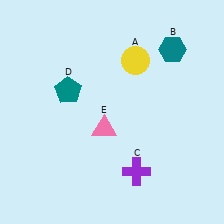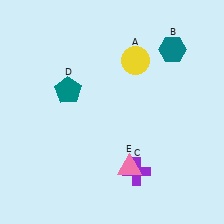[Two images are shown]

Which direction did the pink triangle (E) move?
The pink triangle (E) moved down.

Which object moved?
The pink triangle (E) moved down.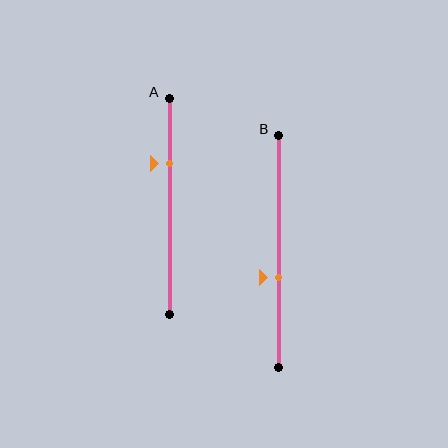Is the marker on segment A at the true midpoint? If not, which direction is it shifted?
No, the marker on segment A is shifted upward by about 20% of the segment length.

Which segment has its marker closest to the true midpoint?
Segment B has its marker closest to the true midpoint.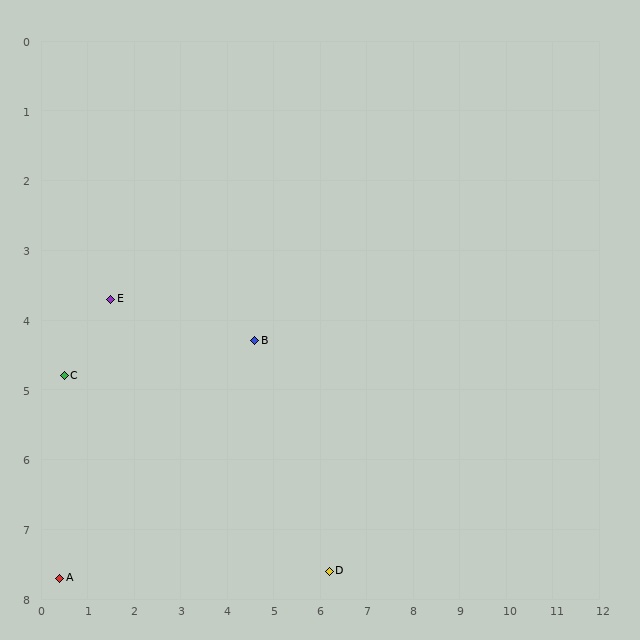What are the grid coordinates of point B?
Point B is at approximately (4.6, 4.3).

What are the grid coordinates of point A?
Point A is at approximately (0.4, 7.7).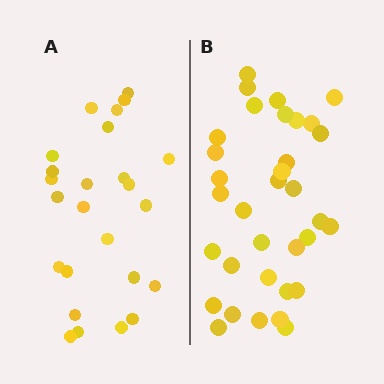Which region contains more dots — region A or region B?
Region B (the right region) has more dots.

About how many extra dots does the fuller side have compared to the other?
Region B has roughly 8 or so more dots than region A.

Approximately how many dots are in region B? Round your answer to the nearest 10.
About 30 dots. (The exact count is 34, which rounds to 30.)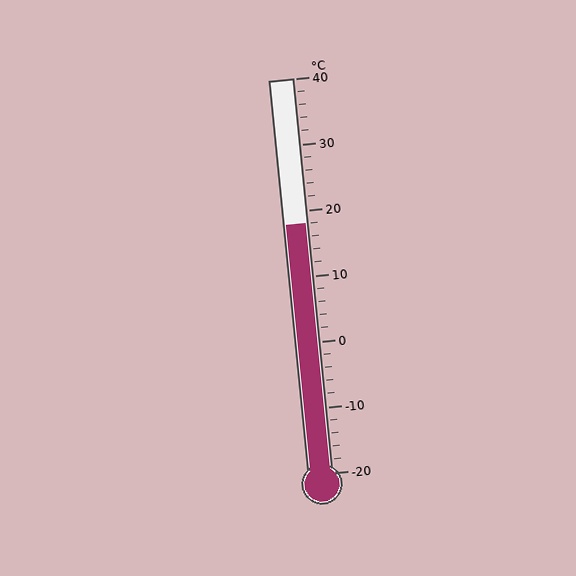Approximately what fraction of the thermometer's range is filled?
The thermometer is filled to approximately 65% of its range.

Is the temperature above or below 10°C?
The temperature is above 10°C.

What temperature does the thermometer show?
The thermometer shows approximately 18°C.